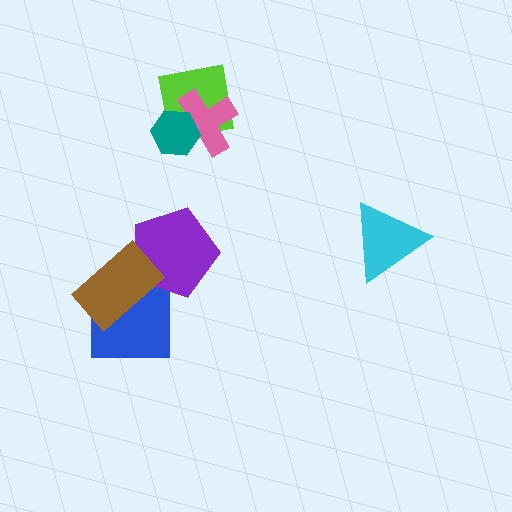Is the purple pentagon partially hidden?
Yes, it is partially covered by another shape.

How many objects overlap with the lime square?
2 objects overlap with the lime square.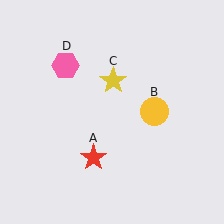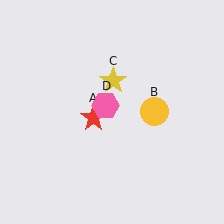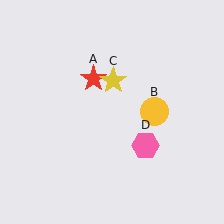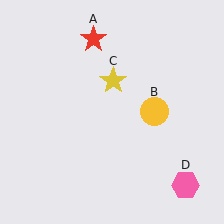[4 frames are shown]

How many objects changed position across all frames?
2 objects changed position: red star (object A), pink hexagon (object D).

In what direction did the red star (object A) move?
The red star (object A) moved up.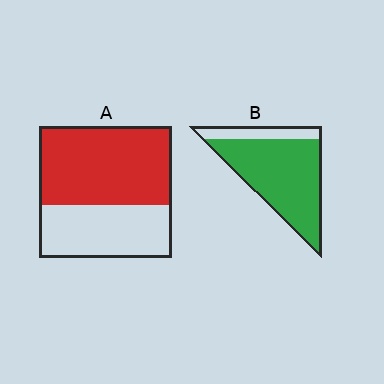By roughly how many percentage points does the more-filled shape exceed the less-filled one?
By roughly 20 percentage points (B over A).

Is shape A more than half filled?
Yes.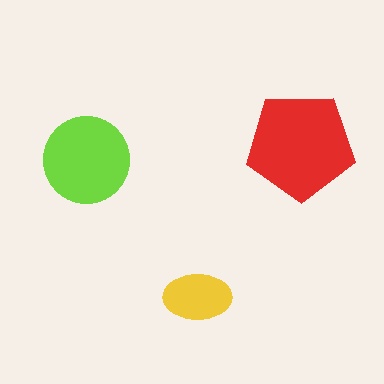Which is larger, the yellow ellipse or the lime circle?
The lime circle.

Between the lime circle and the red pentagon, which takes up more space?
The red pentagon.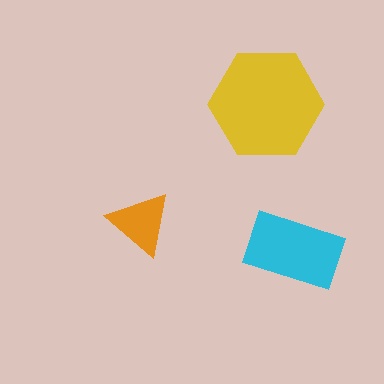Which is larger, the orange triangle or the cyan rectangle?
The cyan rectangle.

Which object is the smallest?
The orange triangle.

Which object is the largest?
The yellow hexagon.